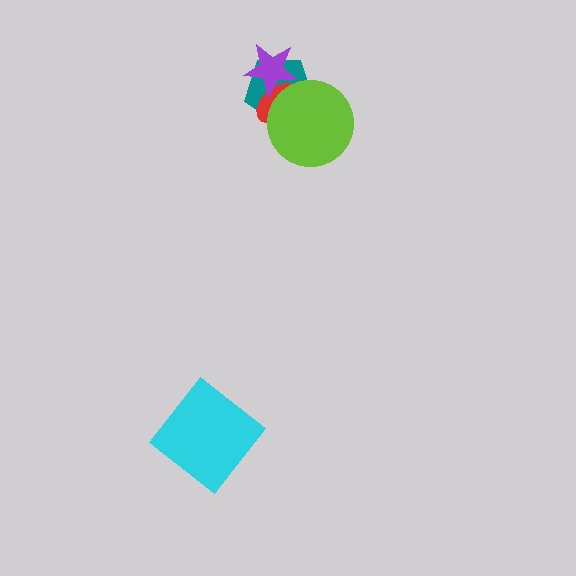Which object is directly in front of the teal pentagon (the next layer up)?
The red ellipse is directly in front of the teal pentagon.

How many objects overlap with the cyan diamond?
0 objects overlap with the cyan diamond.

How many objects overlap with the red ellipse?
3 objects overlap with the red ellipse.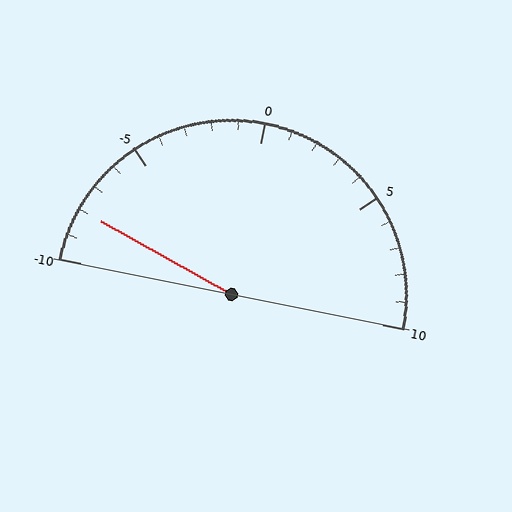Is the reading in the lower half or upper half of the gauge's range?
The reading is in the lower half of the range (-10 to 10).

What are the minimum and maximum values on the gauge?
The gauge ranges from -10 to 10.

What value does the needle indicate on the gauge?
The needle indicates approximately -8.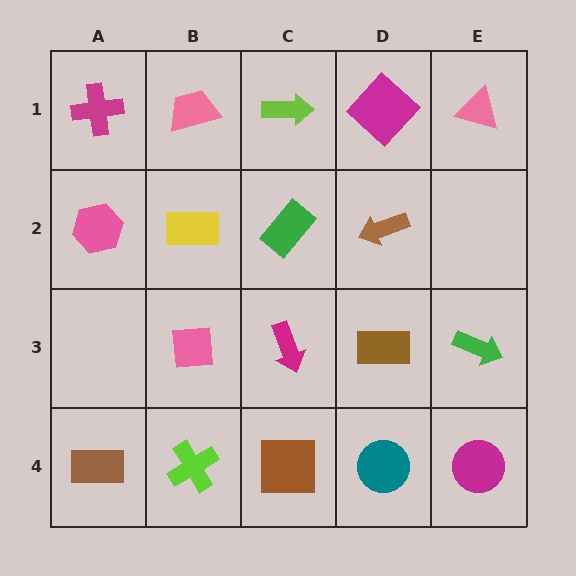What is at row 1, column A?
A magenta cross.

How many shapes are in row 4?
5 shapes.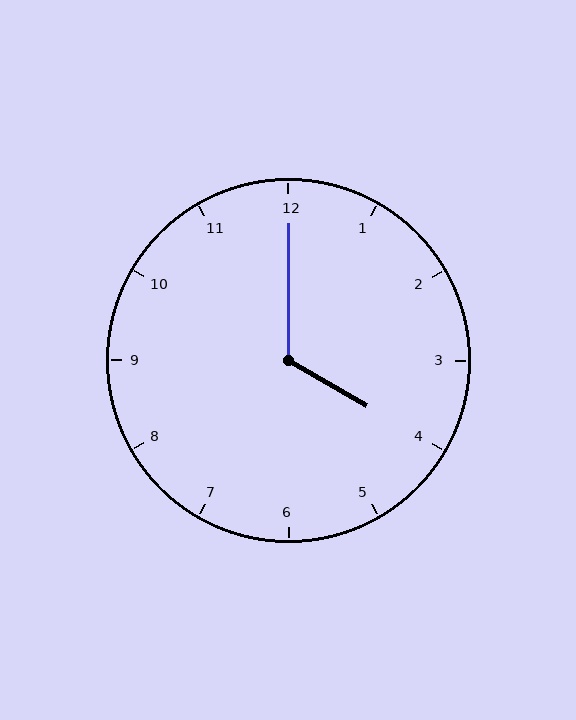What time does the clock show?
4:00.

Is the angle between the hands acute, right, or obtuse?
It is obtuse.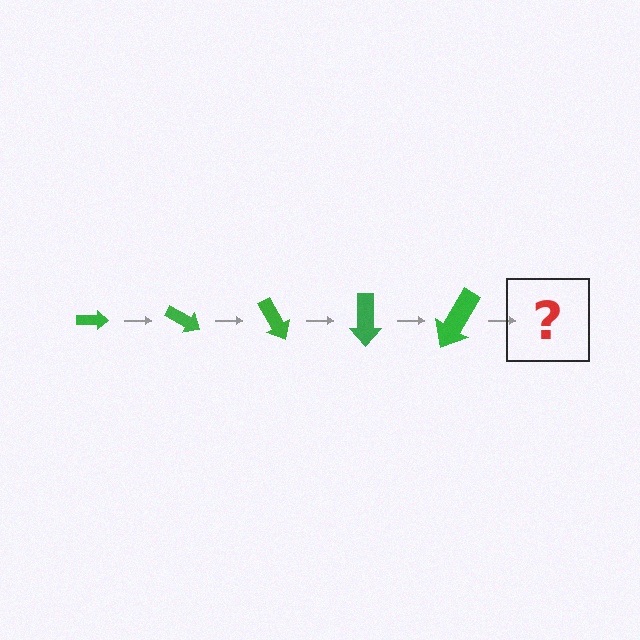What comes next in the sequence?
The next element should be an arrow, larger than the previous one and rotated 150 degrees from the start.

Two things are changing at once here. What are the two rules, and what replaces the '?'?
The two rules are that the arrow grows larger each step and it rotates 30 degrees each step. The '?' should be an arrow, larger than the previous one and rotated 150 degrees from the start.